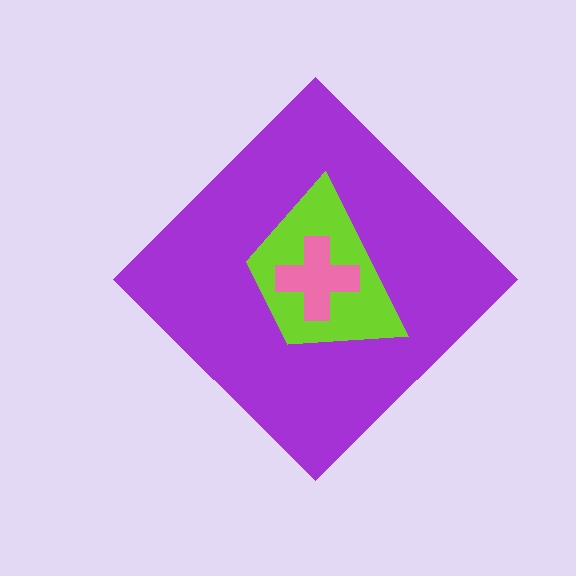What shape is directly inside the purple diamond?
The lime trapezoid.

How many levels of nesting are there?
3.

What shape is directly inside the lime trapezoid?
The pink cross.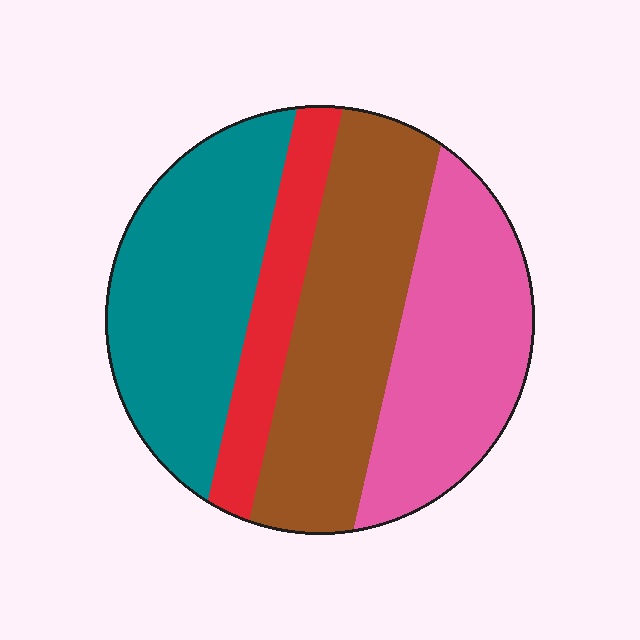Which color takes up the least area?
Red, at roughly 15%.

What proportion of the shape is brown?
Brown takes up about one third (1/3) of the shape.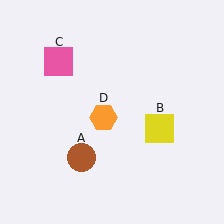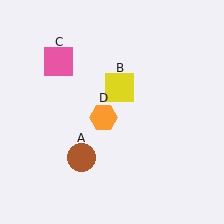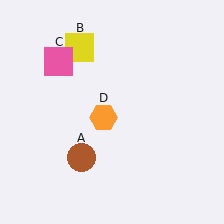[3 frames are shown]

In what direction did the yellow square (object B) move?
The yellow square (object B) moved up and to the left.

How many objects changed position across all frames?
1 object changed position: yellow square (object B).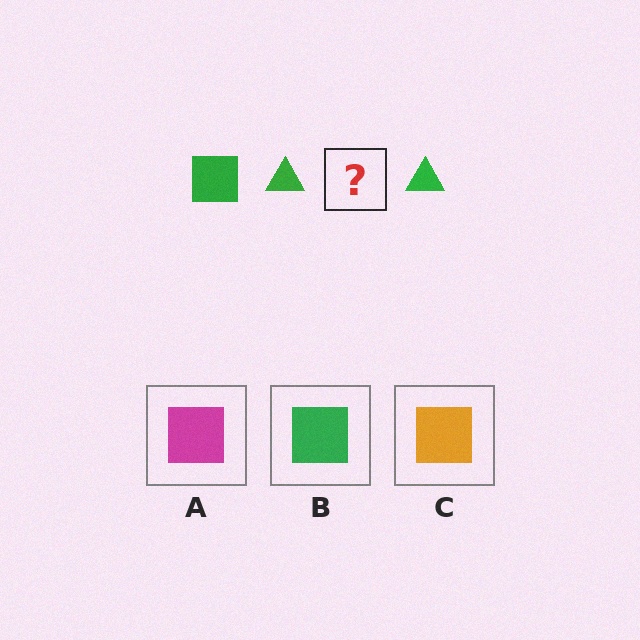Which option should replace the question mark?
Option B.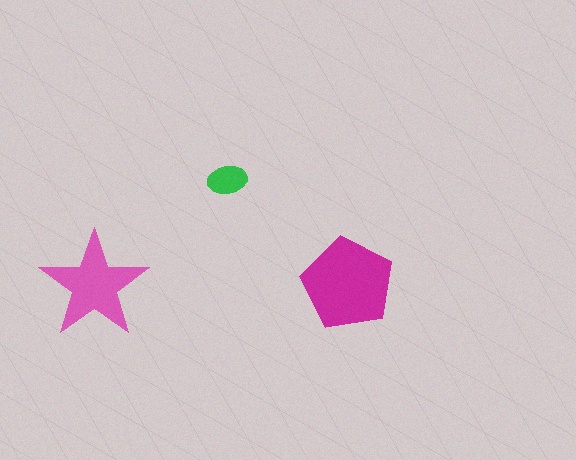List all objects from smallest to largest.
The green ellipse, the pink star, the magenta pentagon.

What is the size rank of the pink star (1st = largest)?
2nd.